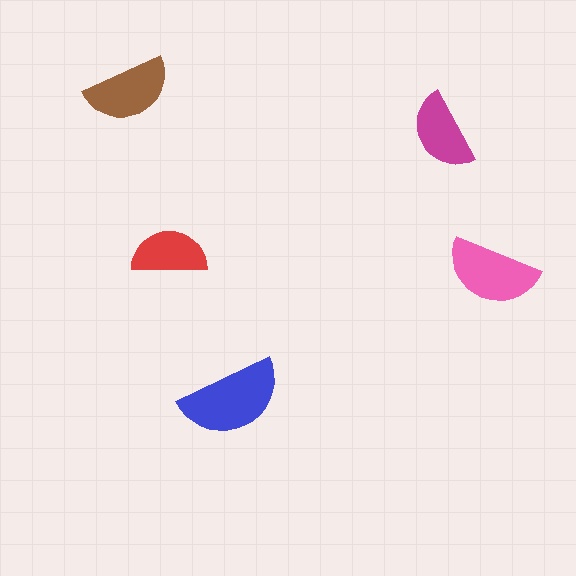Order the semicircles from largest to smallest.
the blue one, the pink one, the brown one, the magenta one, the red one.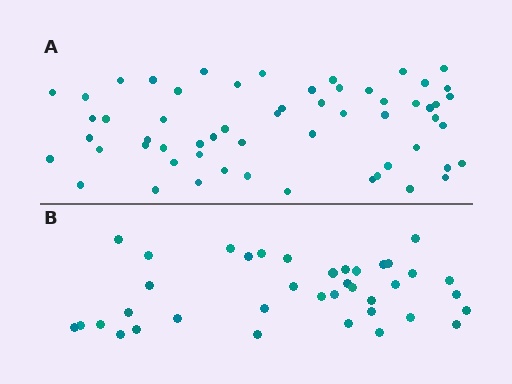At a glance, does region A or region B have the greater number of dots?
Region A (the top region) has more dots.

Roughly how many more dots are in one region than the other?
Region A has approximately 20 more dots than region B.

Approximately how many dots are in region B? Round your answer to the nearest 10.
About 40 dots. (The exact count is 38, which rounds to 40.)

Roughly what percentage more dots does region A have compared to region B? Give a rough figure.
About 55% more.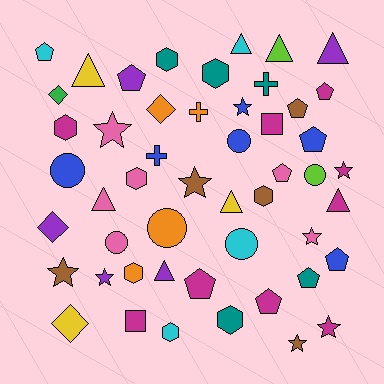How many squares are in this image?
There are 2 squares.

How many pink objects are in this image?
There are 6 pink objects.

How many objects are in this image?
There are 50 objects.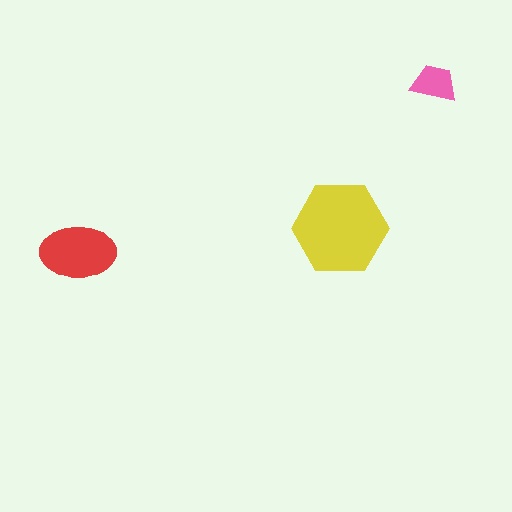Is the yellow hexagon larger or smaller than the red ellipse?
Larger.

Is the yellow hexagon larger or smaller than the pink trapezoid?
Larger.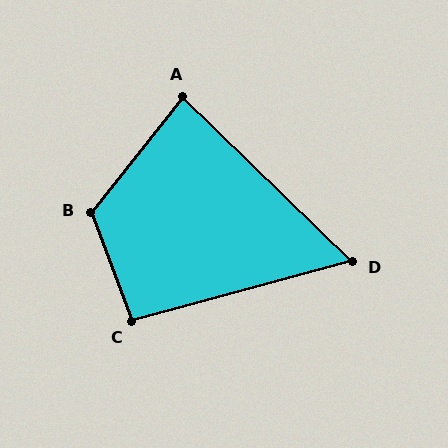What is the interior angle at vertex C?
Approximately 96 degrees (obtuse).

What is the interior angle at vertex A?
Approximately 84 degrees (acute).